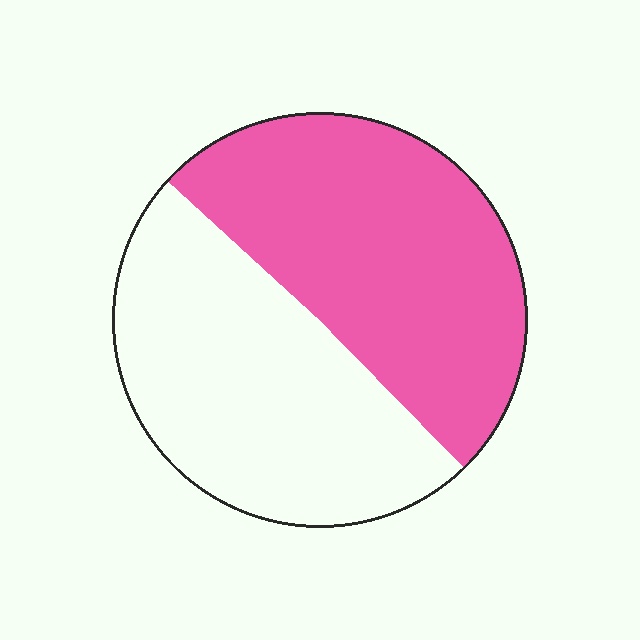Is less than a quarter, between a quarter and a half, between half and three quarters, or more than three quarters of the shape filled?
Between half and three quarters.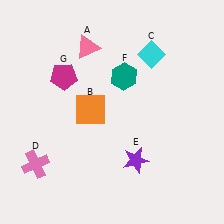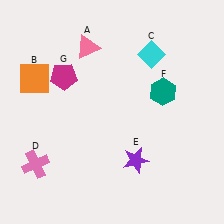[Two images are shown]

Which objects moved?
The objects that moved are: the orange square (B), the teal hexagon (F).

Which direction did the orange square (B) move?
The orange square (B) moved left.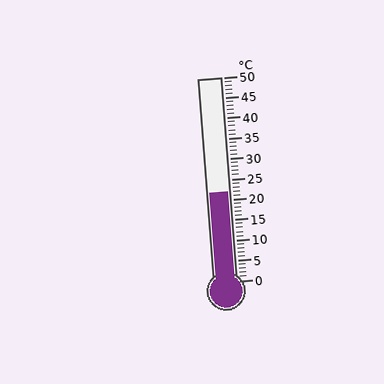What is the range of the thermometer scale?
The thermometer scale ranges from 0°C to 50°C.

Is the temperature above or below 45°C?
The temperature is below 45°C.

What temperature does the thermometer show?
The thermometer shows approximately 22°C.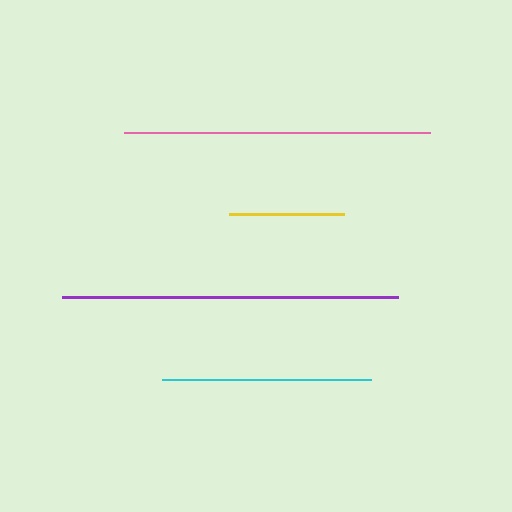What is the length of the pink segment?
The pink segment is approximately 306 pixels long.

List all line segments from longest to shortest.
From longest to shortest: purple, pink, cyan, yellow.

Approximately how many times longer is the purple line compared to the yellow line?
The purple line is approximately 2.9 times the length of the yellow line.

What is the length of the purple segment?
The purple segment is approximately 336 pixels long.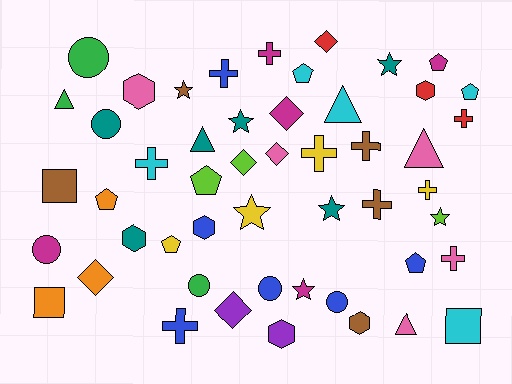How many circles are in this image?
There are 6 circles.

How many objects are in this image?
There are 50 objects.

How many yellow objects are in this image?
There are 4 yellow objects.